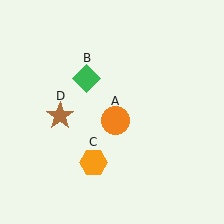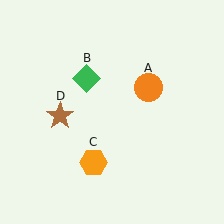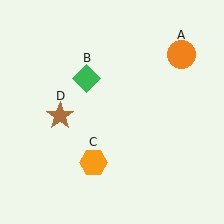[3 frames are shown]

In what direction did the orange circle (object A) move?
The orange circle (object A) moved up and to the right.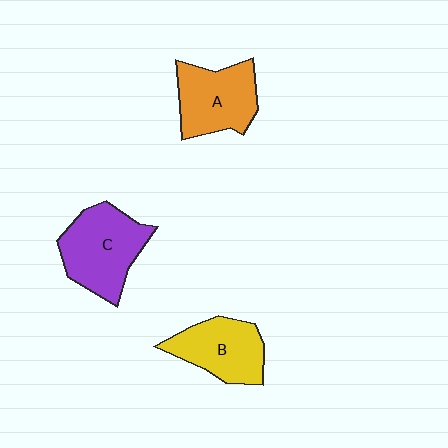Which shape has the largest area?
Shape C (purple).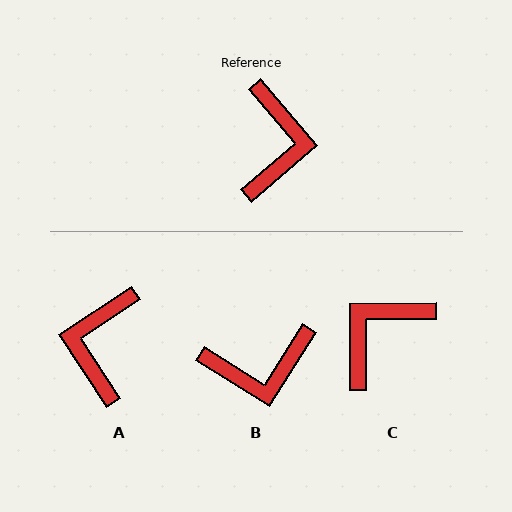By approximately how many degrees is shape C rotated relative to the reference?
Approximately 140 degrees counter-clockwise.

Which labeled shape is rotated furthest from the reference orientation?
A, about 173 degrees away.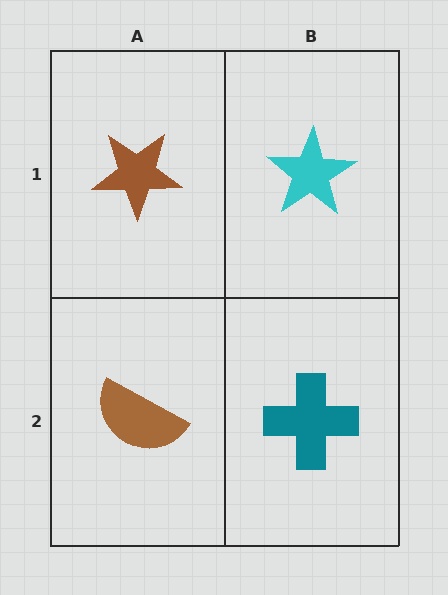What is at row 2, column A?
A brown semicircle.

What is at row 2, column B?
A teal cross.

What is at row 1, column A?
A brown star.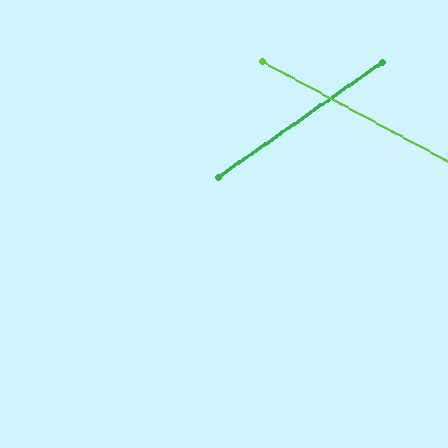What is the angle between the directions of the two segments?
Approximately 63 degrees.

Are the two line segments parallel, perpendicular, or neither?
Neither parallel nor perpendicular — they differ by about 63°.